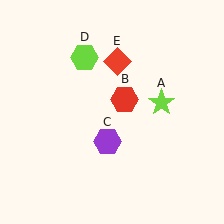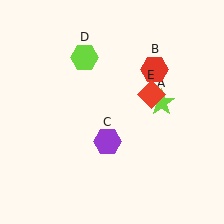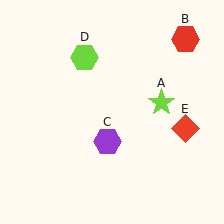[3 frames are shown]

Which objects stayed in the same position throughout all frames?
Lime star (object A) and purple hexagon (object C) and lime hexagon (object D) remained stationary.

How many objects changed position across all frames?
2 objects changed position: red hexagon (object B), red diamond (object E).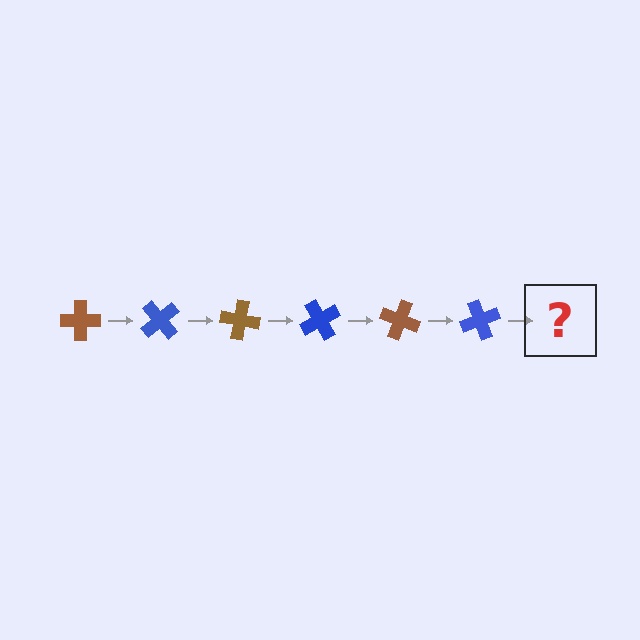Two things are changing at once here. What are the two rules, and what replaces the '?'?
The two rules are that it rotates 50 degrees each step and the color cycles through brown and blue. The '?' should be a brown cross, rotated 300 degrees from the start.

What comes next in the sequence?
The next element should be a brown cross, rotated 300 degrees from the start.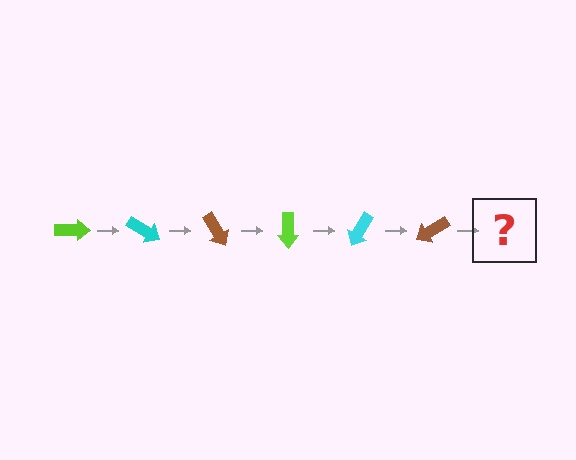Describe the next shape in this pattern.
It should be a lime arrow, rotated 180 degrees from the start.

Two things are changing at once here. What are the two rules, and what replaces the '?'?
The two rules are that it rotates 30 degrees each step and the color cycles through lime, cyan, and brown. The '?' should be a lime arrow, rotated 180 degrees from the start.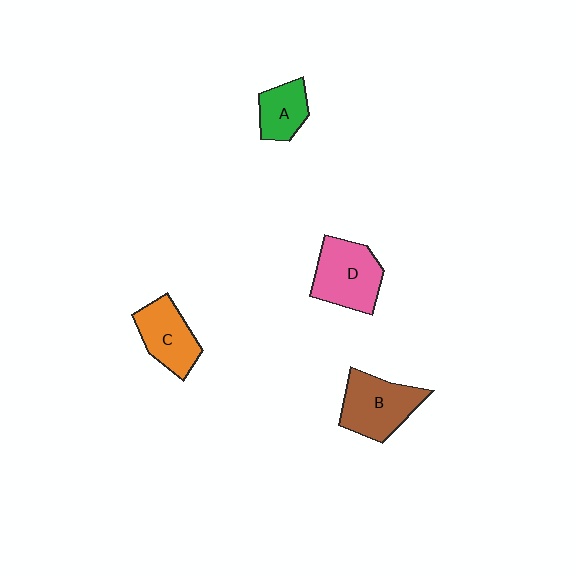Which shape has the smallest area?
Shape A (green).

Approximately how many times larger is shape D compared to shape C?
Approximately 1.2 times.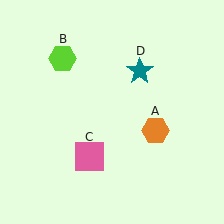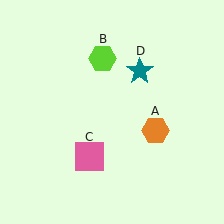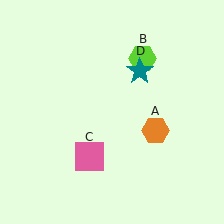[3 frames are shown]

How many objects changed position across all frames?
1 object changed position: lime hexagon (object B).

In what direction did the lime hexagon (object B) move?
The lime hexagon (object B) moved right.